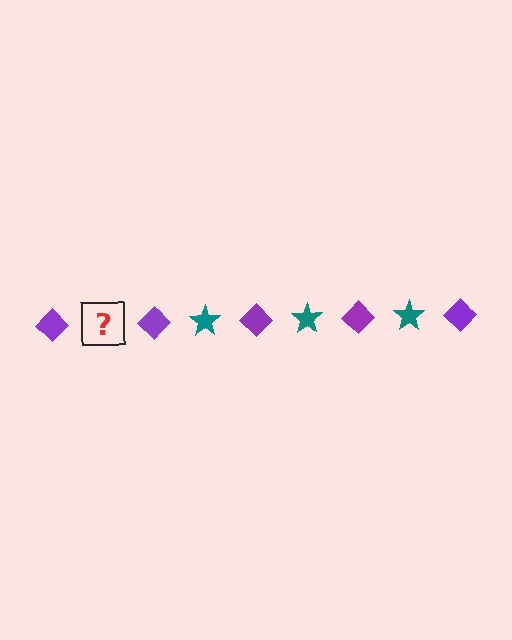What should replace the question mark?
The question mark should be replaced with a teal star.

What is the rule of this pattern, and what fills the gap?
The rule is that the pattern alternates between purple diamond and teal star. The gap should be filled with a teal star.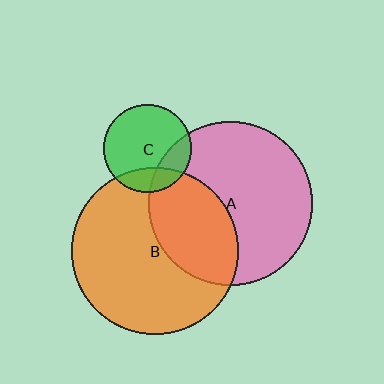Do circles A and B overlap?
Yes.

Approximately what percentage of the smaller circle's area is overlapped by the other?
Approximately 35%.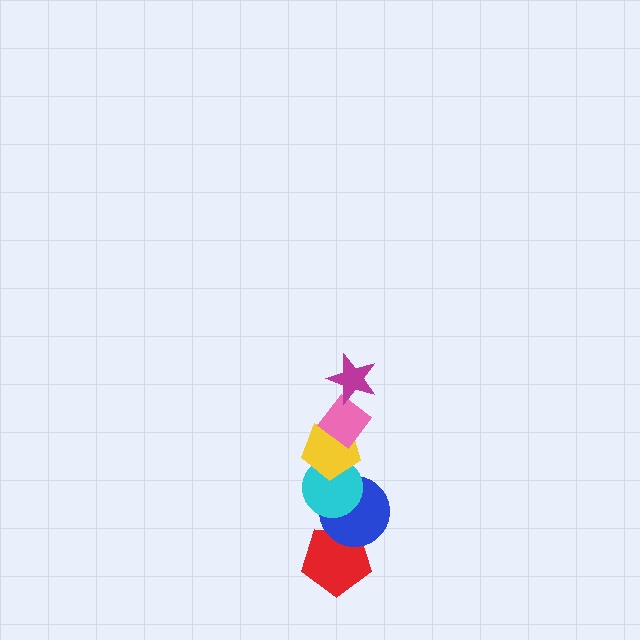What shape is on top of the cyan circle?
The yellow pentagon is on top of the cyan circle.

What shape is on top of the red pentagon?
The blue circle is on top of the red pentagon.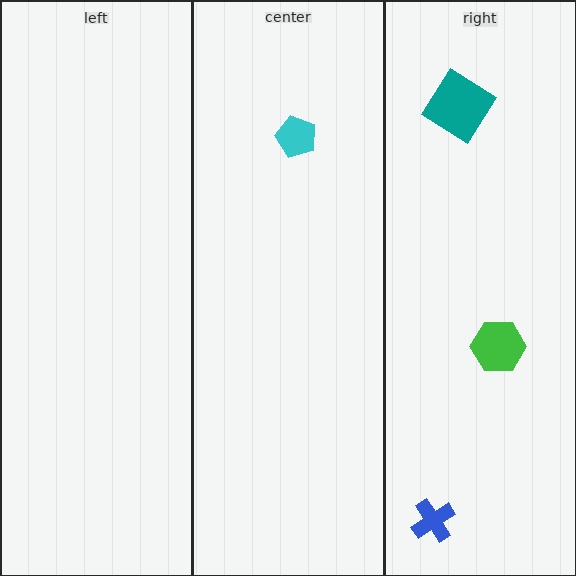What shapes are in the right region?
The green hexagon, the teal diamond, the blue cross.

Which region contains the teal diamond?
The right region.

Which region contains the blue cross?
The right region.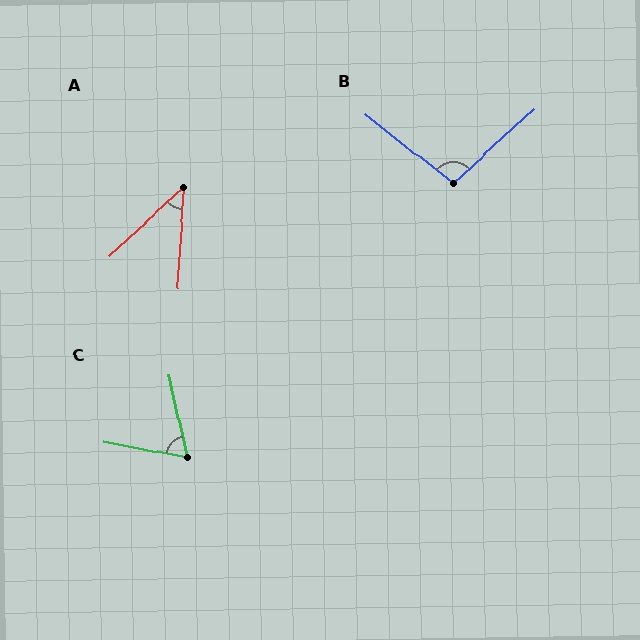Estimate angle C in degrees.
Approximately 67 degrees.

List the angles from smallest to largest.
A (44°), C (67°), B (99°).